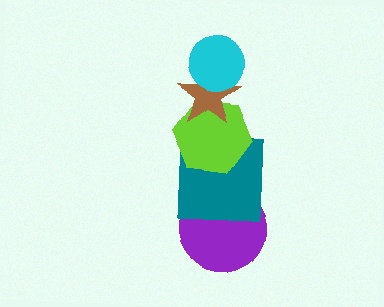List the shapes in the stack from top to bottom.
From top to bottom: the cyan circle, the brown star, the lime hexagon, the teal square, the purple circle.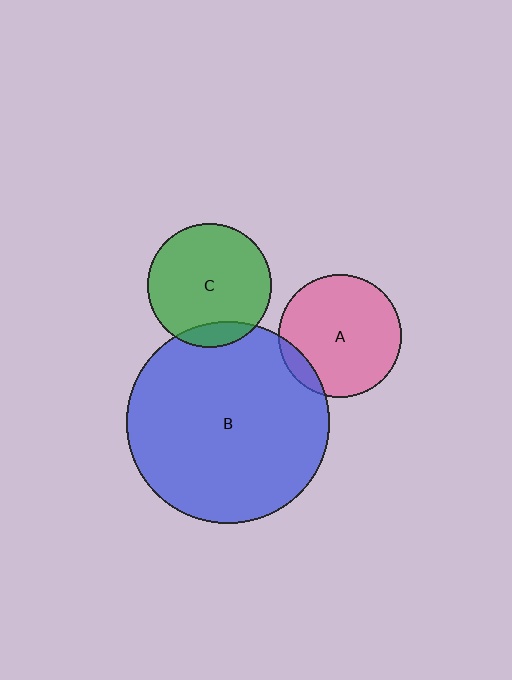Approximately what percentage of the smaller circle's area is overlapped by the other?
Approximately 10%.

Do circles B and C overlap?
Yes.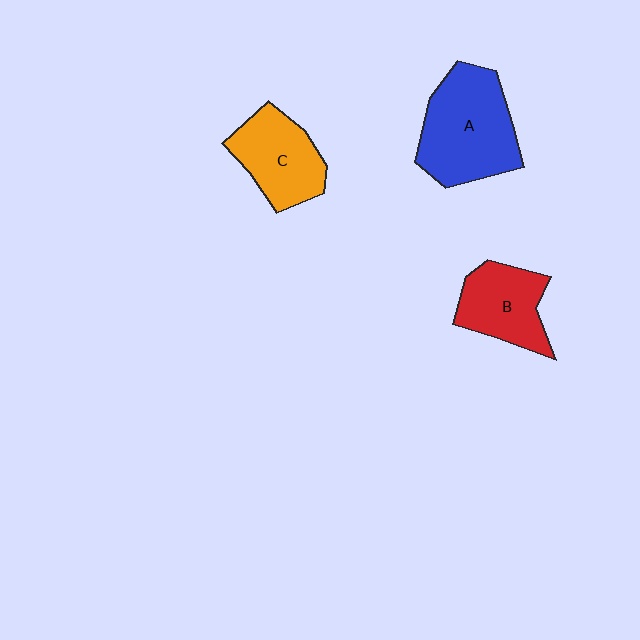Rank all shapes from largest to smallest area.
From largest to smallest: A (blue), C (orange), B (red).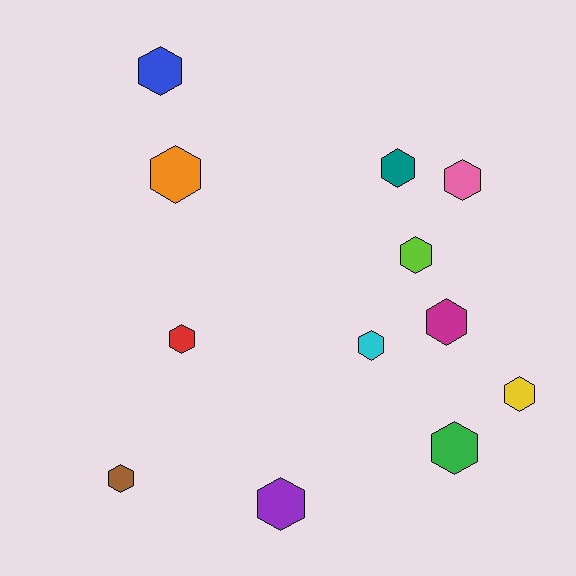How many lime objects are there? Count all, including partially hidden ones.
There is 1 lime object.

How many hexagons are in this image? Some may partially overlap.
There are 12 hexagons.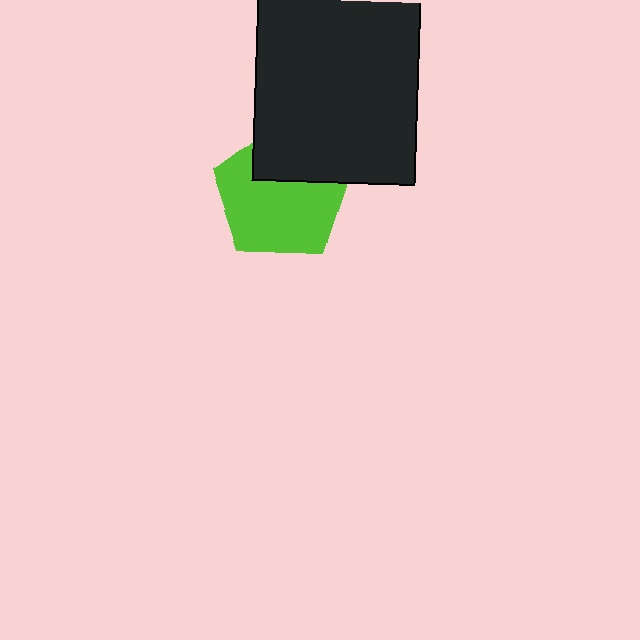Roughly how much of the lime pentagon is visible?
Most of it is visible (roughly 68%).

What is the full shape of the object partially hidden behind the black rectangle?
The partially hidden object is a lime pentagon.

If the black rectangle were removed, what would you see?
You would see the complete lime pentagon.